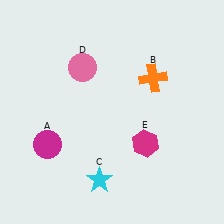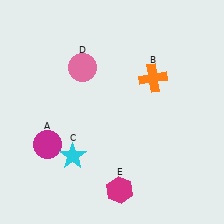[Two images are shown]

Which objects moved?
The objects that moved are: the cyan star (C), the magenta hexagon (E).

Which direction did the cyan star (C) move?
The cyan star (C) moved left.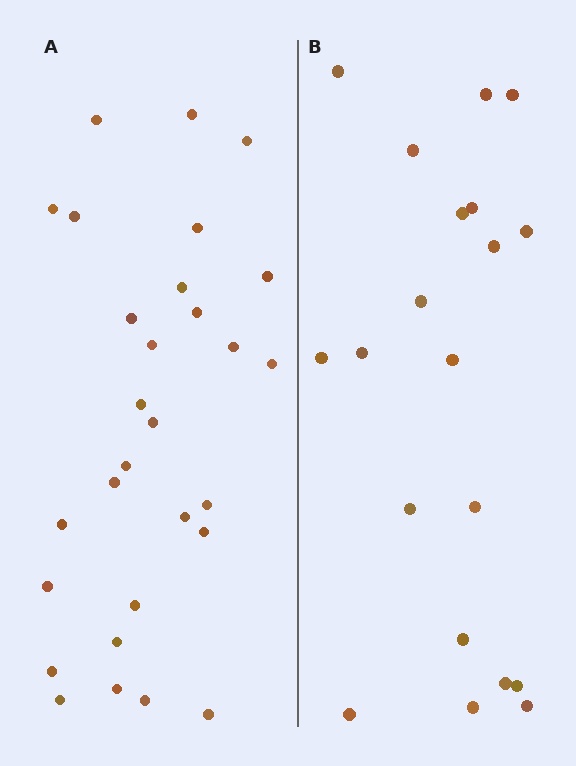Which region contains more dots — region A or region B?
Region A (the left region) has more dots.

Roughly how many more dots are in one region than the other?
Region A has roughly 8 or so more dots than region B.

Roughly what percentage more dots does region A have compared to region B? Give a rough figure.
About 45% more.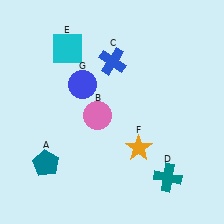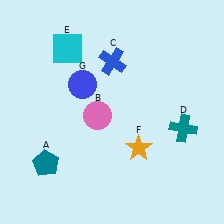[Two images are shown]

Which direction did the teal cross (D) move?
The teal cross (D) moved up.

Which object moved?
The teal cross (D) moved up.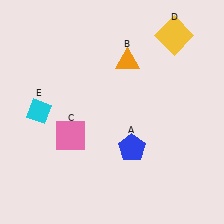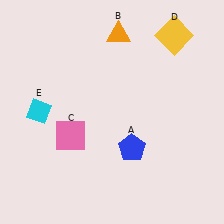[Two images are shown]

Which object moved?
The orange triangle (B) moved up.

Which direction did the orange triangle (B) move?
The orange triangle (B) moved up.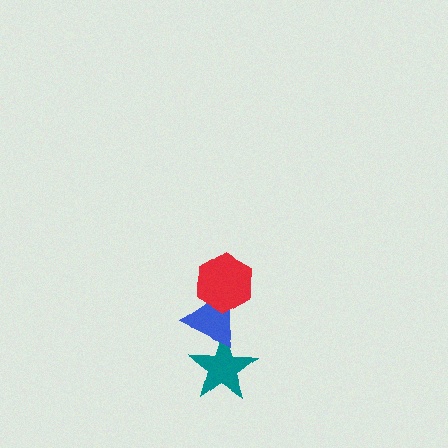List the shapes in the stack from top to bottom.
From top to bottom: the red hexagon, the blue triangle, the teal star.